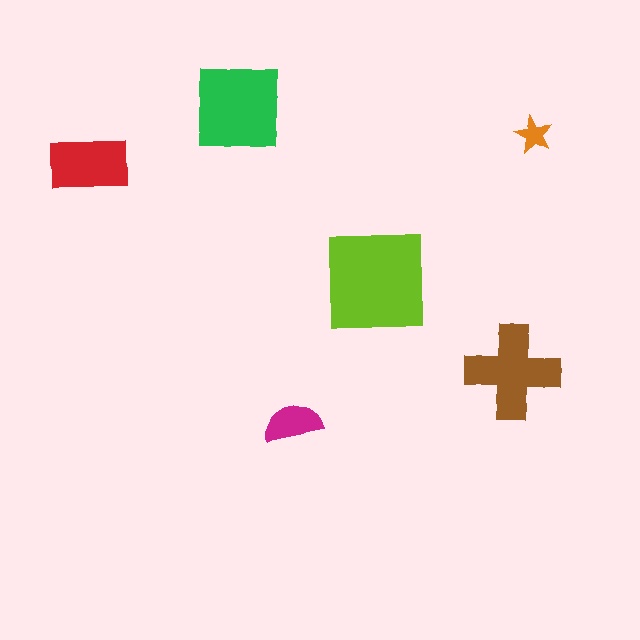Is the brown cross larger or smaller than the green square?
Smaller.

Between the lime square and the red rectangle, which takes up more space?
The lime square.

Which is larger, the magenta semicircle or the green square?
The green square.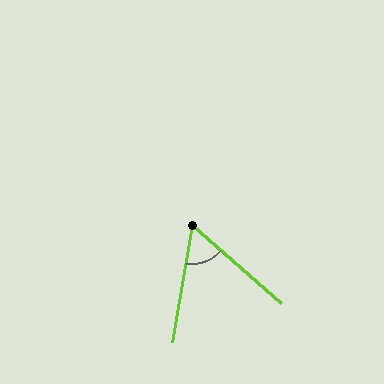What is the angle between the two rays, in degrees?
Approximately 59 degrees.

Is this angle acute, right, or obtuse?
It is acute.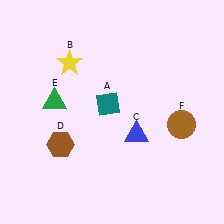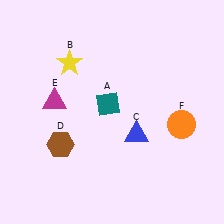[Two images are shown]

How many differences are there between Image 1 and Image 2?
There are 2 differences between the two images.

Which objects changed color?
E changed from green to magenta. F changed from brown to orange.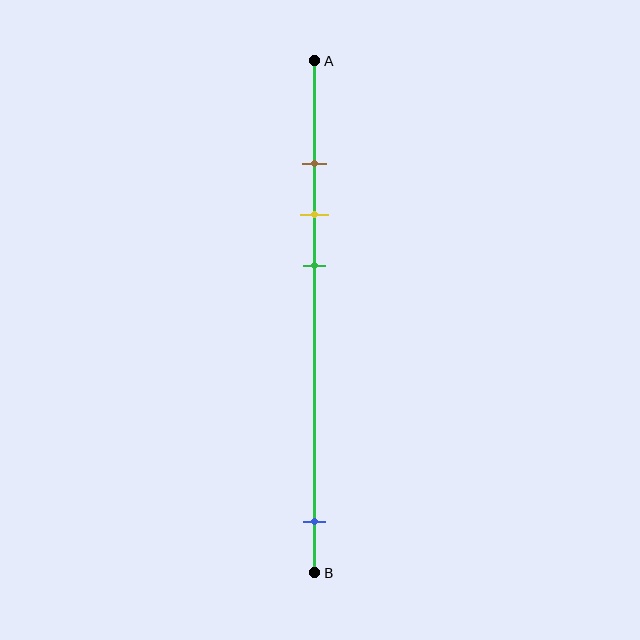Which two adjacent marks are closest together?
The brown and yellow marks are the closest adjacent pair.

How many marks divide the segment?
There are 4 marks dividing the segment.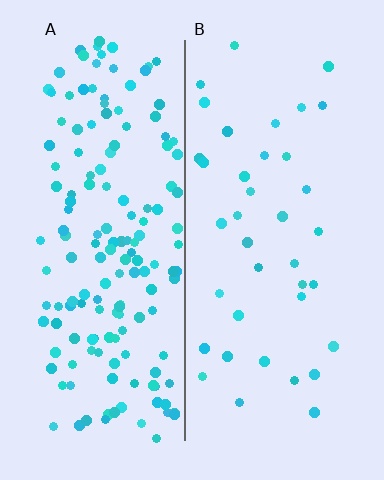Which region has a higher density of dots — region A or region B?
A (the left).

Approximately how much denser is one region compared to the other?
Approximately 4.2× — region A over region B.